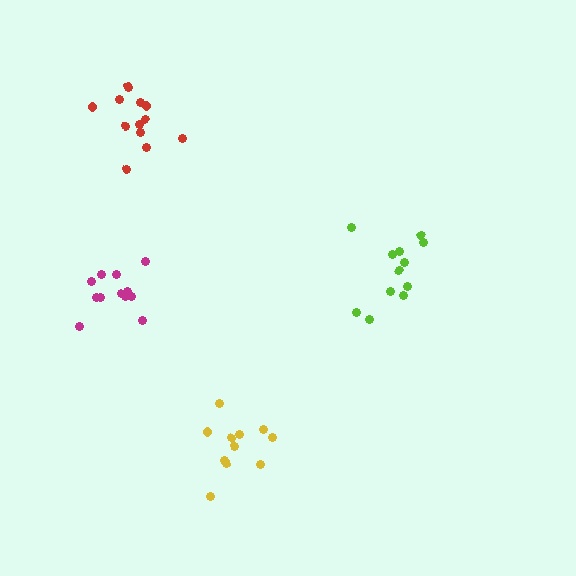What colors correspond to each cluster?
The clusters are colored: red, magenta, yellow, lime.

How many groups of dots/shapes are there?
There are 4 groups.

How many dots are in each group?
Group 1: 13 dots, Group 2: 12 dots, Group 3: 11 dots, Group 4: 12 dots (48 total).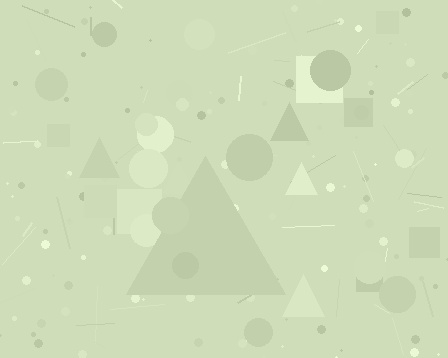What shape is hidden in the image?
A triangle is hidden in the image.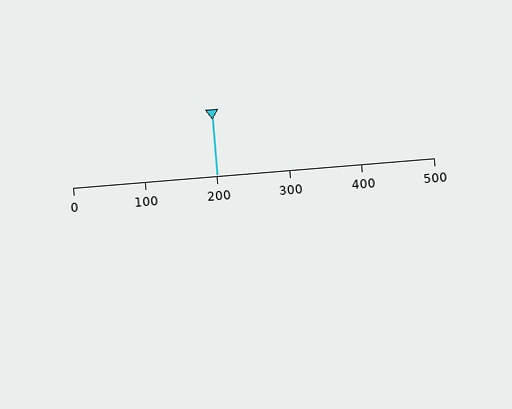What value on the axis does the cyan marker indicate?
The marker indicates approximately 200.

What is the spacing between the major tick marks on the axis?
The major ticks are spaced 100 apart.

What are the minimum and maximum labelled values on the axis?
The axis runs from 0 to 500.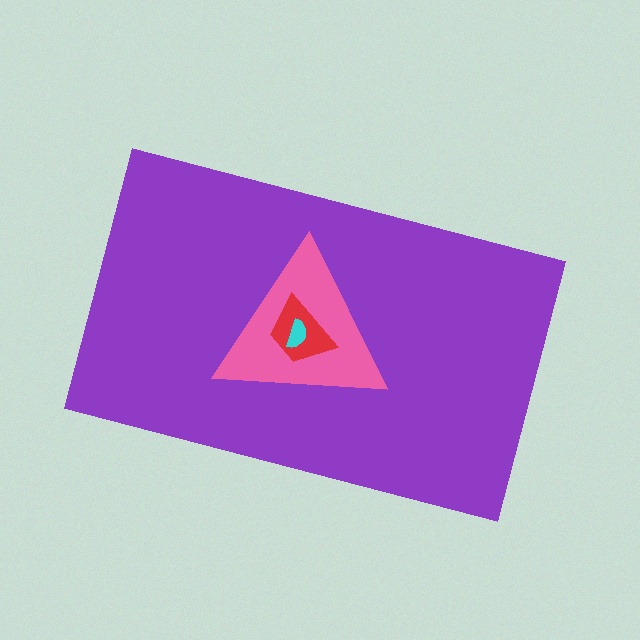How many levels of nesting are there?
4.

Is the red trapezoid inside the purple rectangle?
Yes.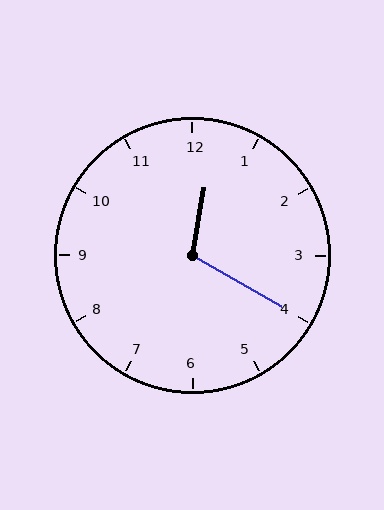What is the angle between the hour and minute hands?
Approximately 110 degrees.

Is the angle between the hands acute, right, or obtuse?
It is obtuse.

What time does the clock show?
12:20.